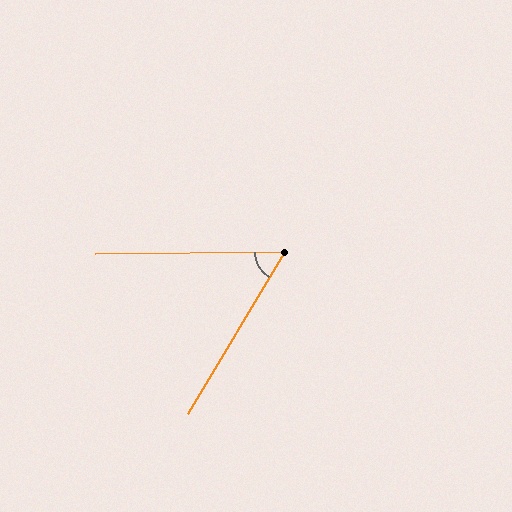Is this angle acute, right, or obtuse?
It is acute.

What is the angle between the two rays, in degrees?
Approximately 58 degrees.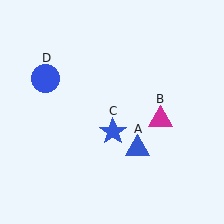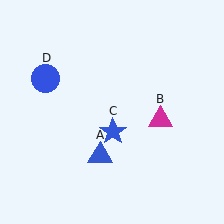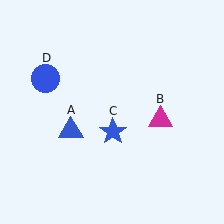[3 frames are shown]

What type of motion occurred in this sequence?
The blue triangle (object A) rotated clockwise around the center of the scene.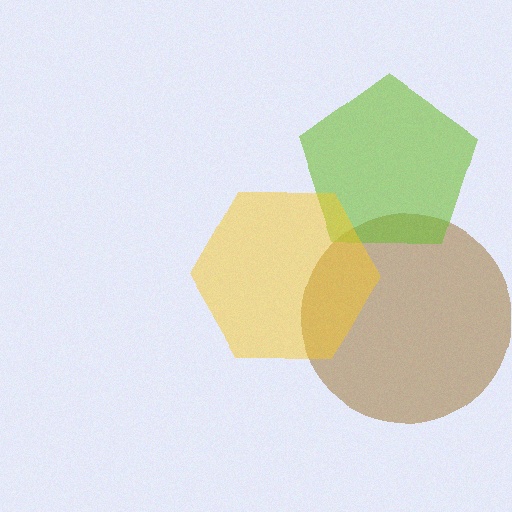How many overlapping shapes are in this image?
There are 3 overlapping shapes in the image.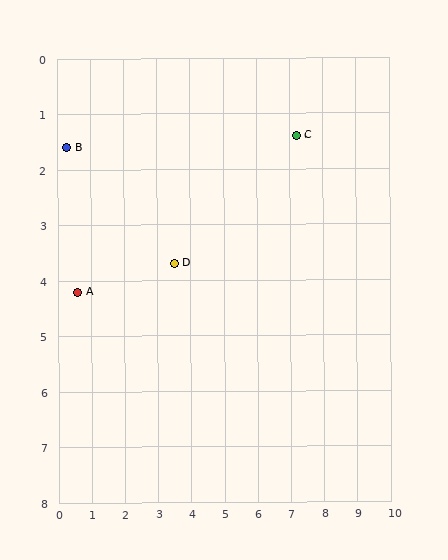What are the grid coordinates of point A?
Point A is at approximately (0.6, 4.2).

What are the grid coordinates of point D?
Point D is at approximately (3.5, 3.7).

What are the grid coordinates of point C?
Point C is at approximately (7.2, 1.4).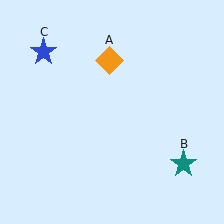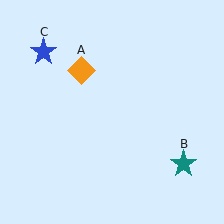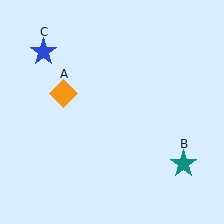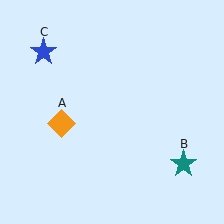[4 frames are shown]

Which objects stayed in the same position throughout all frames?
Teal star (object B) and blue star (object C) remained stationary.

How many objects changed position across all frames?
1 object changed position: orange diamond (object A).